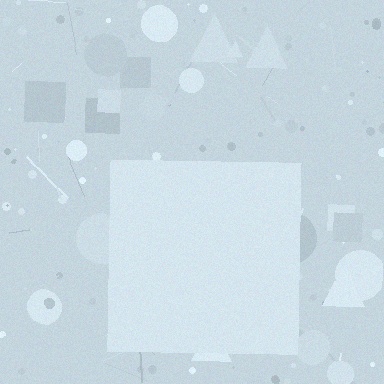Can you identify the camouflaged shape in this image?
The camouflaged shape is a square.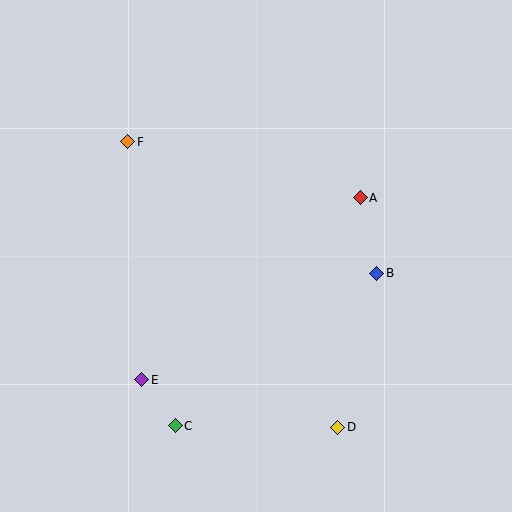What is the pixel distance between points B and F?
The distance between B and F is 282 pixels.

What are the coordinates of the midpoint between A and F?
The midpoint between A and F is at (244, 170).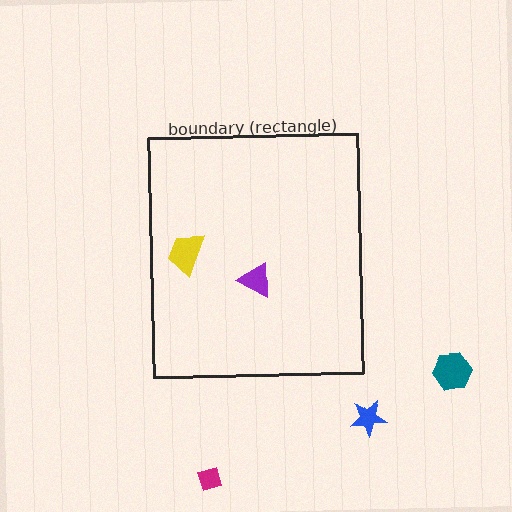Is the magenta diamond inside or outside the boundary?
Outside.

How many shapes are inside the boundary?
2 inside, 3 outside.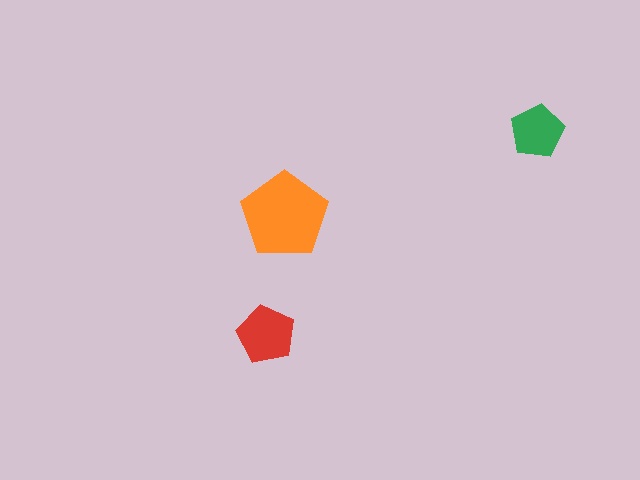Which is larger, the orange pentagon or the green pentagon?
The orange one.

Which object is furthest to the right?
The green pentagon is rightmost.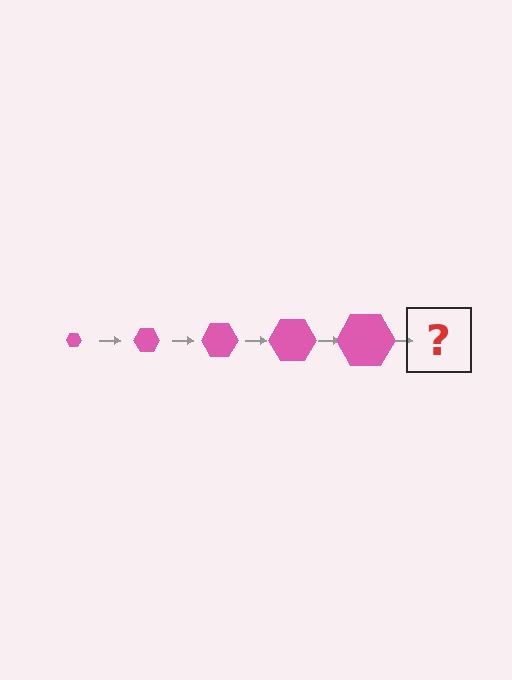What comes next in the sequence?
The next element should be a pink hexagon, larger than the previous one.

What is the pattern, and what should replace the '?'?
The pattern is that the hexagon gets progressively larger each step. The '?' should be a pink hexagon, larger than the previous one.